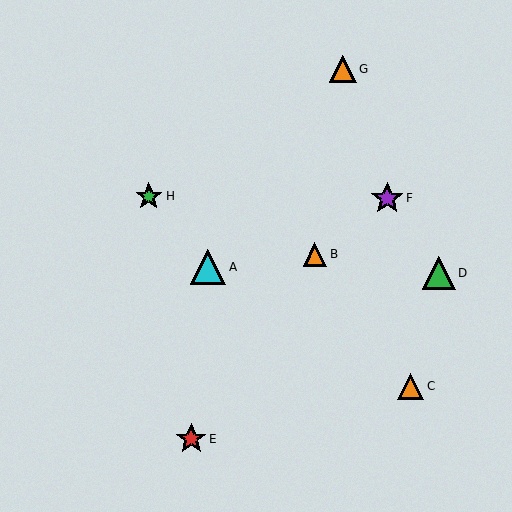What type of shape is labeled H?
Shape H is a green star.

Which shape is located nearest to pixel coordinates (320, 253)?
The orange triangle (labeled B) at (315, 254) is nearest to that location.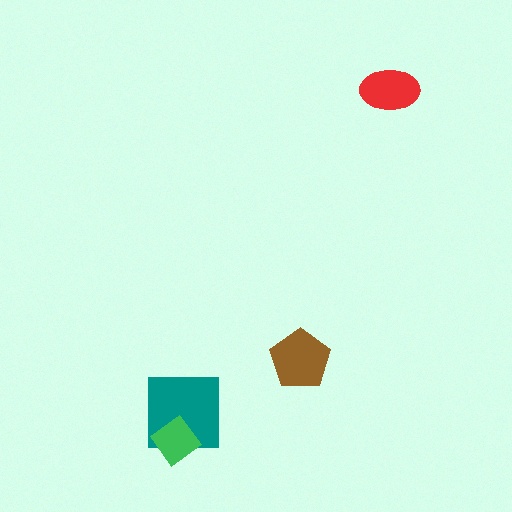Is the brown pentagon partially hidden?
No, no other shape covers it.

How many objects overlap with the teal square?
1 object overlaps with the teal square.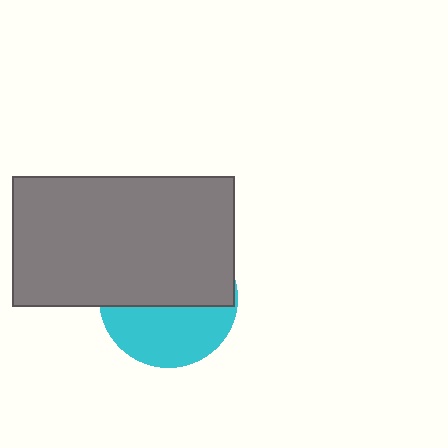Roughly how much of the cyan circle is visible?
A small part of it is visible (roughly 42%).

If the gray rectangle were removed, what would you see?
You would see the complete cyan circle.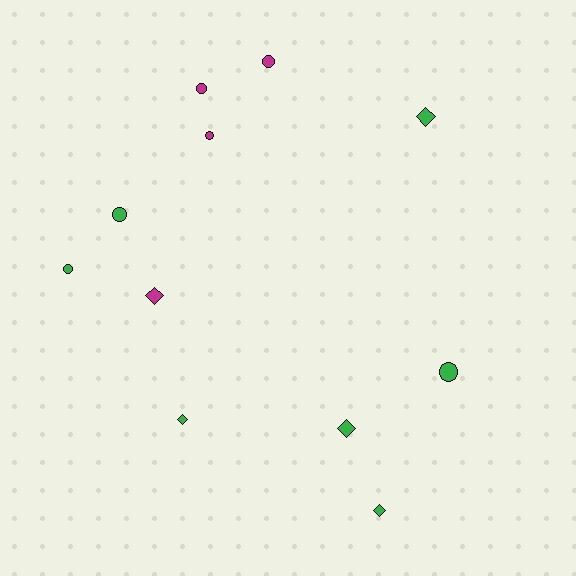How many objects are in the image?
There are 11 objects.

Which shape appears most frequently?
Circle, with 6 objects.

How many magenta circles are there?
There are 3 magenta circles.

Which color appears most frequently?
Green, with 7 objects.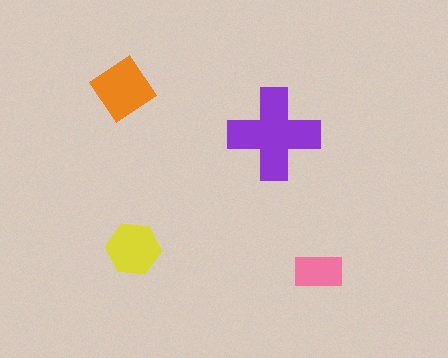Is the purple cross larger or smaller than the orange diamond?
Larger.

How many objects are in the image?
There are 4 objects in the image.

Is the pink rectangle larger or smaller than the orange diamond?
Smaller.